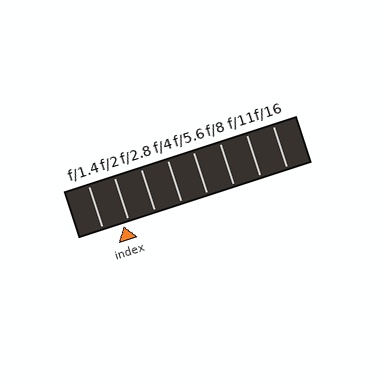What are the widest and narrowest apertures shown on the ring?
The widest aperture shown is f/1.4 and the narrowest is f/16.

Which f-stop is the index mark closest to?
The index mark is closest to f/2.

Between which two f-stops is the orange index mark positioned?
The index mark is between f/1.4 and f/2.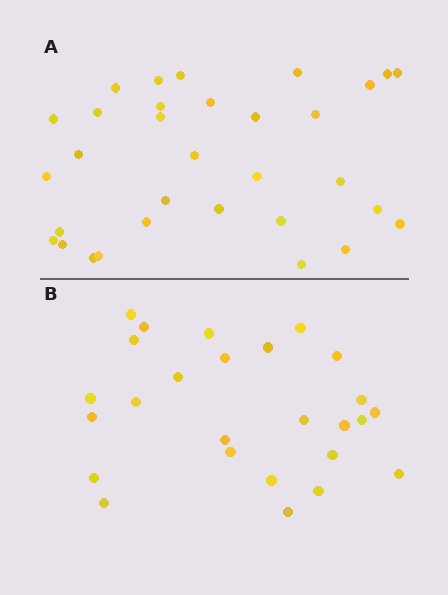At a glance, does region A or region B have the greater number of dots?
Region A (the top region) has more dots.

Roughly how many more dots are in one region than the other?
Region A has about 6 more dots than region B.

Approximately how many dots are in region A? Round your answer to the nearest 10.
About 30 dots. (The exact count is 32, which rounds to 30.)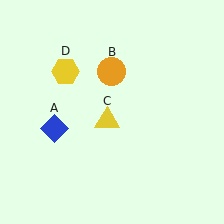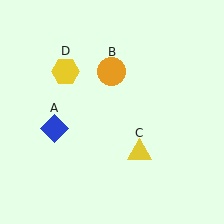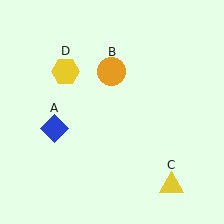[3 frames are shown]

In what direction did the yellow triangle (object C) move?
The yellow triangle (object C) moved down and to the right.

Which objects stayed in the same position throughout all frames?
Blue diamond (object A) and orange circle (object B) and yellow hexagon (object D) remained stationary.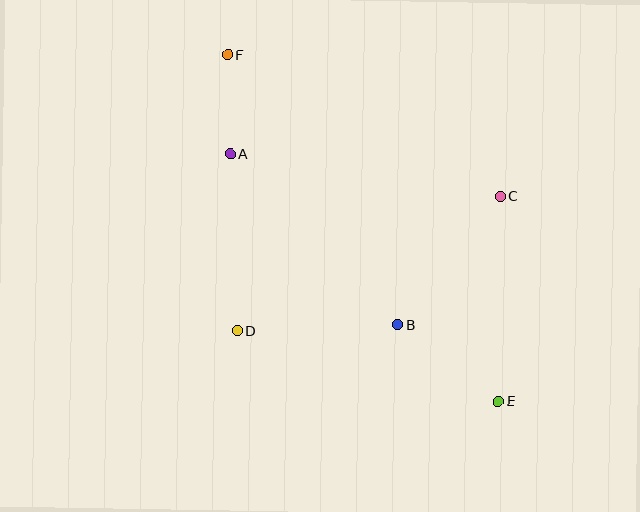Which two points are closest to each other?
Points A and F are closest to each other.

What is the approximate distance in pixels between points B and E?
The distance between B and E is approximately 127 pixels.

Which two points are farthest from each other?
Points E and F are farthest from each other.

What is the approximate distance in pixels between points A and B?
The distance between A and B is approximately 239 pixels.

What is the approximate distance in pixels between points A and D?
The distance between A and D is approximately 177 pixels.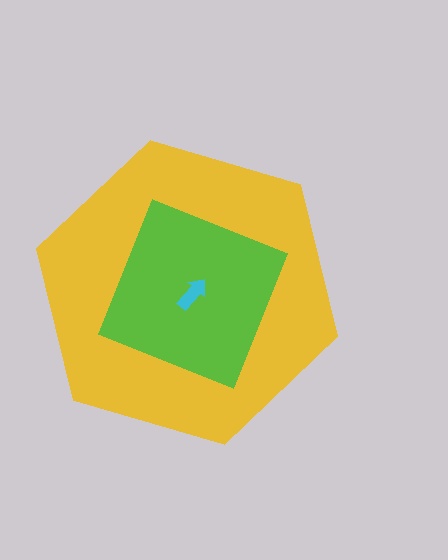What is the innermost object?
The cyan arrow.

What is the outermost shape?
The yellow hexagon.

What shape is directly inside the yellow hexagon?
The lime square.